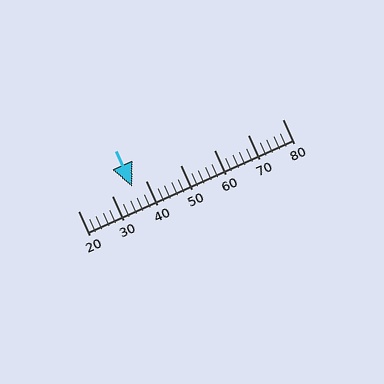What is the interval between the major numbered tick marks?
The major tick marks are spaced 10 units apart.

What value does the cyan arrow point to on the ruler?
The cyan arrow points to approximately 36.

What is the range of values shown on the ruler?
The ruler shows values from 20 to 80.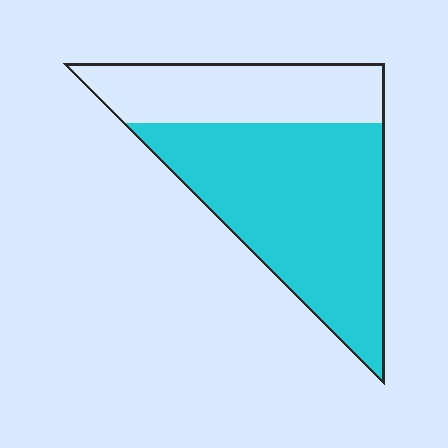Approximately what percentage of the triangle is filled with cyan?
Approximately 65%.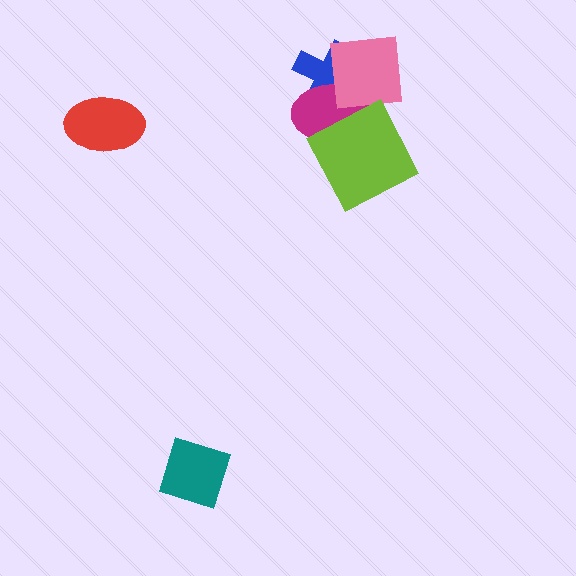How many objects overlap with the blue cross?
2 objects overlap with the blue cross.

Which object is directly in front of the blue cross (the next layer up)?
The magenta ellipse is directly in front of the blue cross.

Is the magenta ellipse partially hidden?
Yes, it is partially covered by another shape.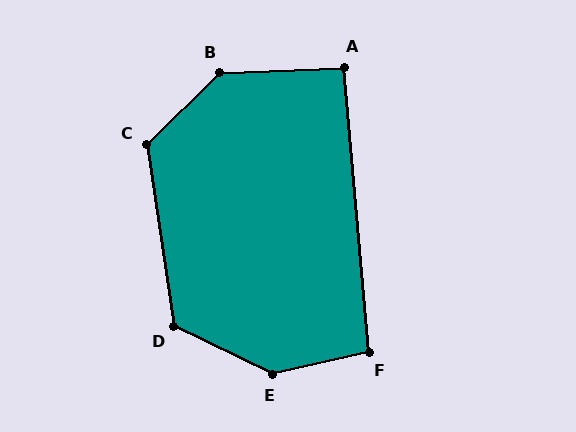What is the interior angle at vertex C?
Approximately 126 degrees (obtuse).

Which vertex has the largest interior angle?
E, at approximately 142 degrees.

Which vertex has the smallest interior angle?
A, at approximately 93 degrees.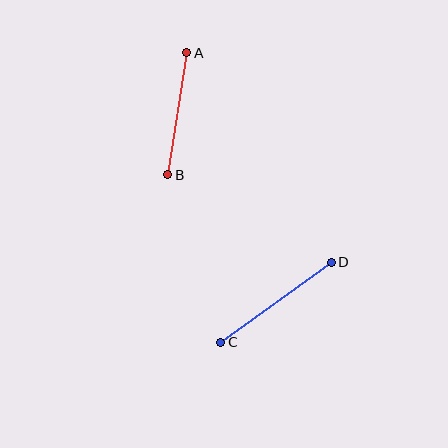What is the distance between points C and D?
The distance is approximately 136 pixels.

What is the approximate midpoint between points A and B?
The midpoint is at approximately (177, 114) pixels.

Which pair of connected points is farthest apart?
Points C and D are farthest apart.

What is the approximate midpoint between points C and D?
The midpoint is at approximately (276, 302) pixels.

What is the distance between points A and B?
The distance is approximately 123 pixels.